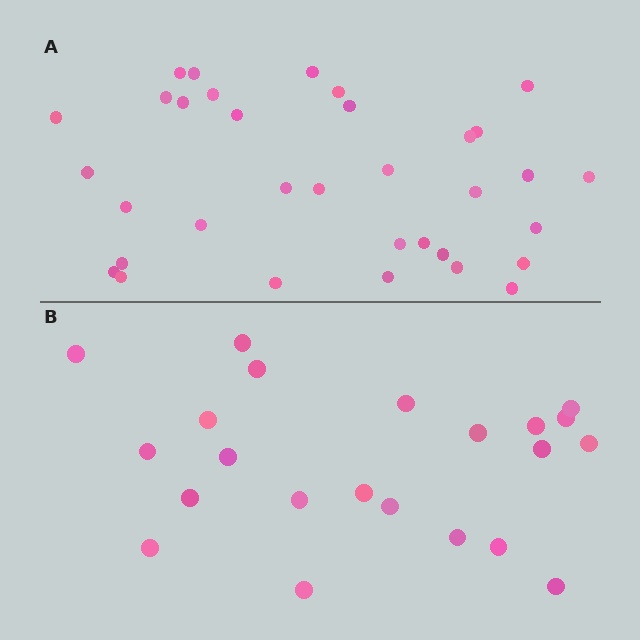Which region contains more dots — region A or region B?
Region A (the top region) has more dots.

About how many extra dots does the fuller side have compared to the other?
Region A has roughly 12 or so more dots than region B.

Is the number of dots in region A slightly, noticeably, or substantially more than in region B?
Region A has substantially more. The ratio is roughly 1.5 to 1.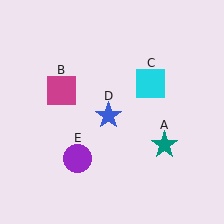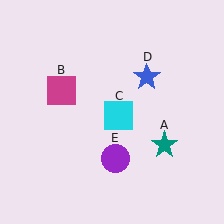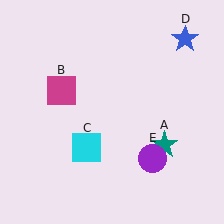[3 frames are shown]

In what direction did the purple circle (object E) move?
The purple circle (object E) moved right.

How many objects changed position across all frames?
3 objects changed position: cyan square (object C), blue star (object D), purple circle (object E).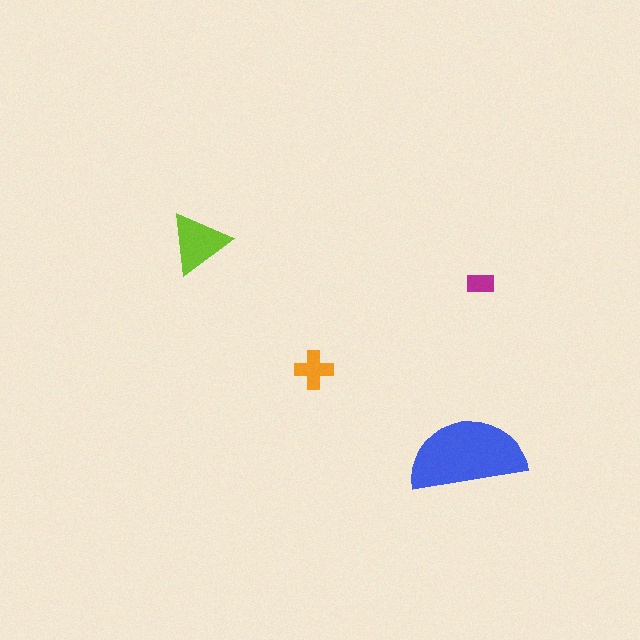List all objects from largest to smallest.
The blue semicircle, the lime triangle, the orange cross, the magenta rectangle.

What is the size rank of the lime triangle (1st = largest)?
2nd.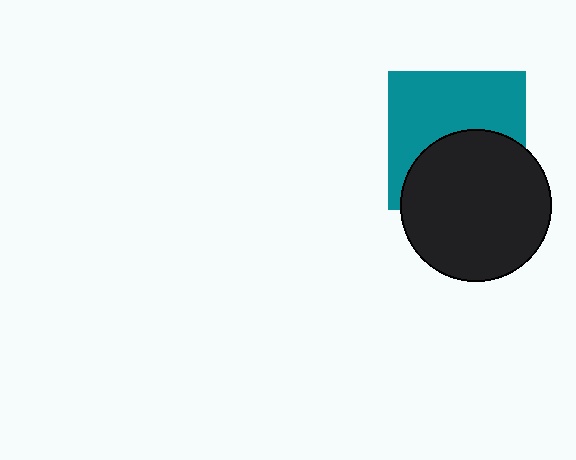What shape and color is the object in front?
The object in front is a black circle.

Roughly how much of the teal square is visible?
About half of it is visible (roughly 55%).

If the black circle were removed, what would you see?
You would see the complete teal square.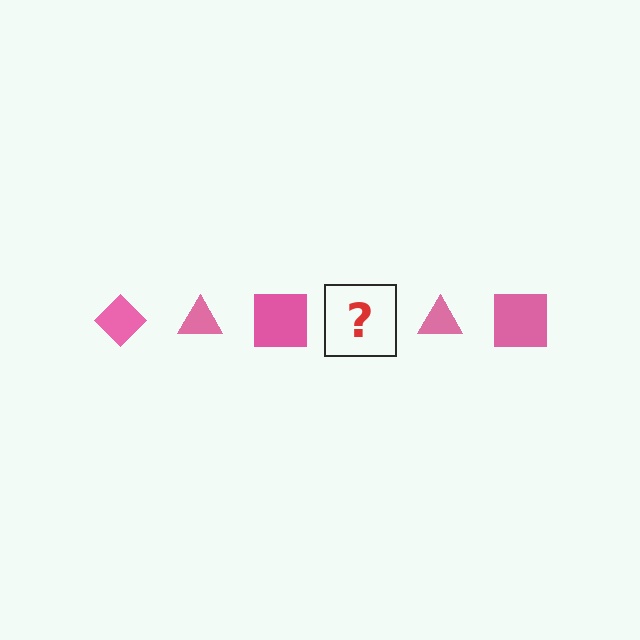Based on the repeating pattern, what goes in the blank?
The blank should be a pink diamond.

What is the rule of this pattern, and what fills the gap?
The rule is that the pattern cycles through diamond, triangle, square shapes in pink. The gap should be filled with a pink diamond.